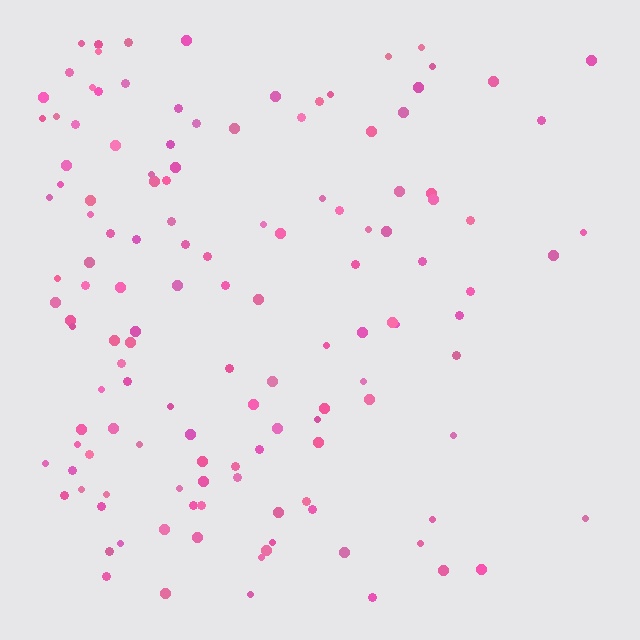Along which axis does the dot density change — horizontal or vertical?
Horizontal.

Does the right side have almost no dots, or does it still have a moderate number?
Still a moderate number, just noticeably fewer than the left.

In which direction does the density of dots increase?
From right to left, with the left side densest.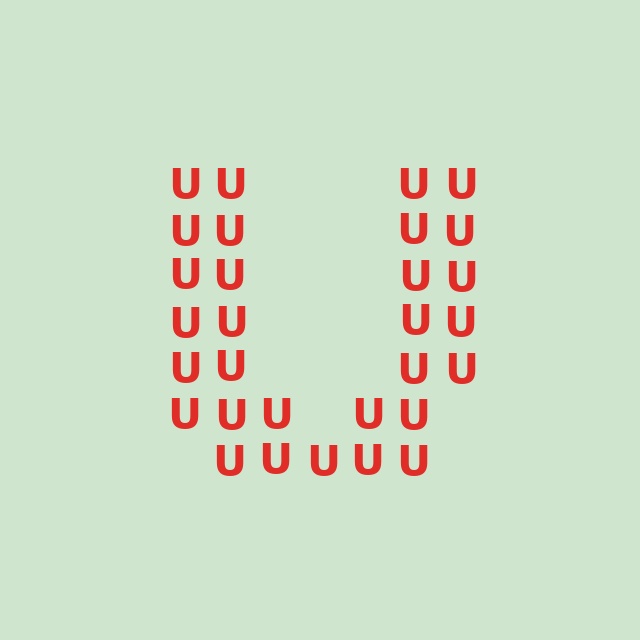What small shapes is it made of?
It is made of small letter U's.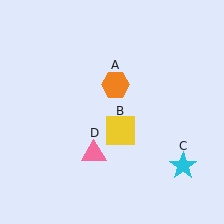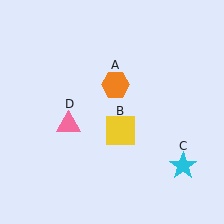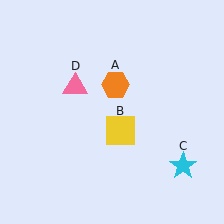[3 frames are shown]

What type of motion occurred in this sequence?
The pink triangle (object D) rotated clockwise around the center of the scene.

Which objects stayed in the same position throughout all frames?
Orange hexagon (object A) and yellow square (object B) and cyan star (object C) remained stationary.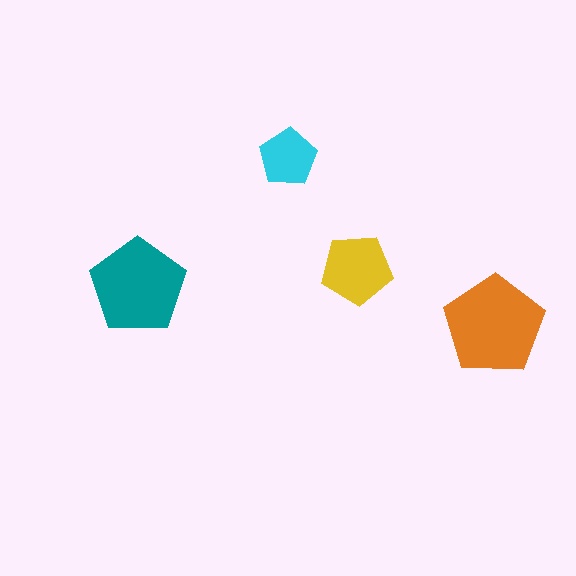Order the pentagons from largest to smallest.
the orange one, the teal one, the yellow one, the cyan one.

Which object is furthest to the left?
The teal pentagon is leftmost.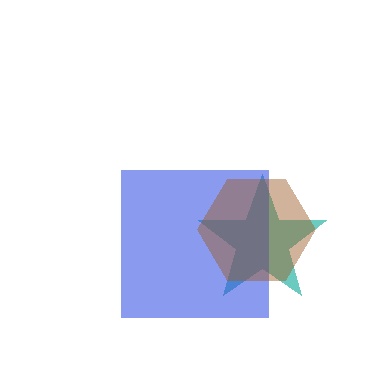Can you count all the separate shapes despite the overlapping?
Yes, there are 3 separate shapes.